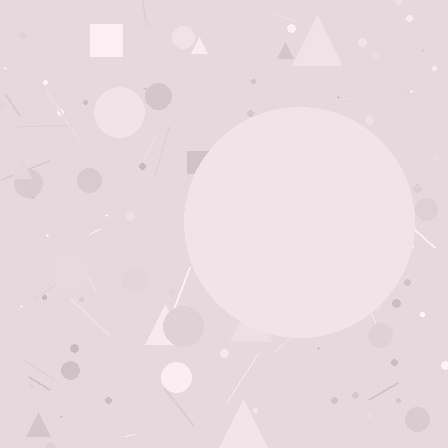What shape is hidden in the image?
A circle is hidden in the image.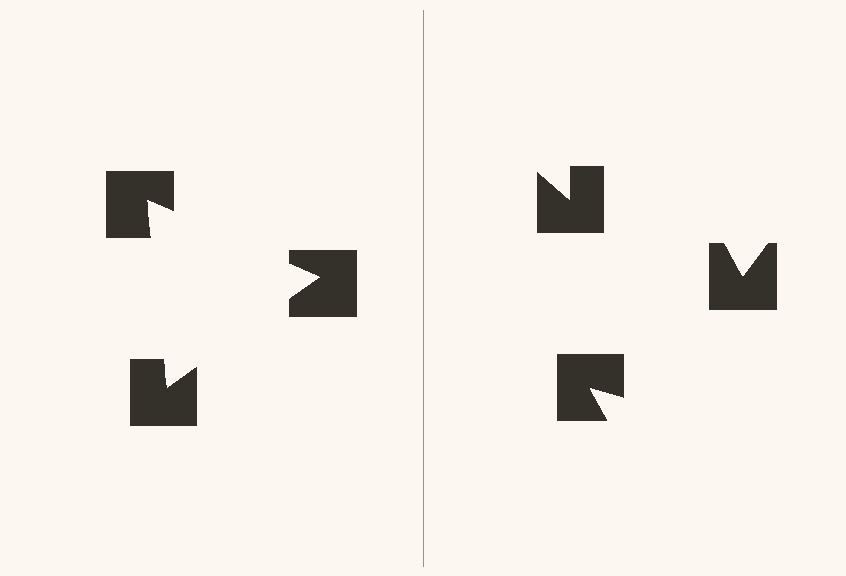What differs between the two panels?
The notched squares are positioned identically on both sides; only the wedge orientations differ. On the left they align to a triangle; on the right they are misaligned.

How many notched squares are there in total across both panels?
6 — 3 on each side.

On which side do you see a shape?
An illusory triangle appears on the left side. On the right side the wedge cuts are rotated, so no coherent shape forms.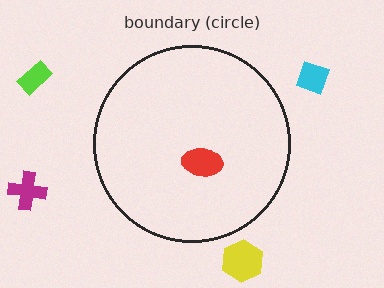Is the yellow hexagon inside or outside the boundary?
Outside.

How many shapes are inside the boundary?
1 inside, 4 outside.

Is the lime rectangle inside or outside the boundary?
Outside.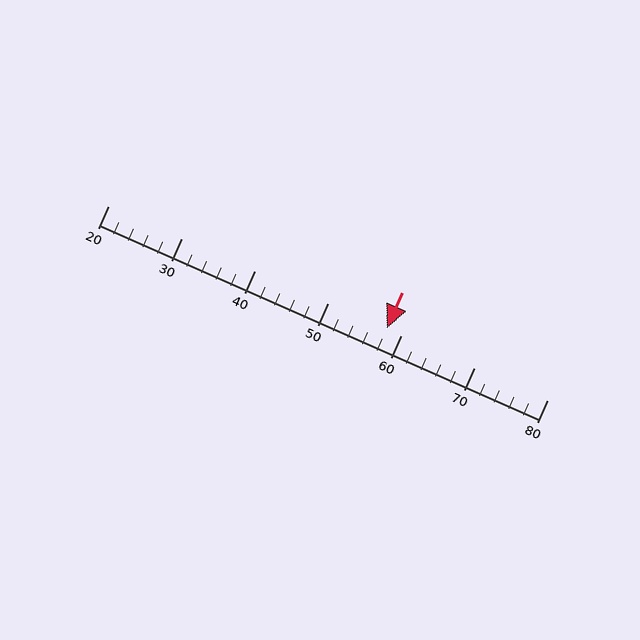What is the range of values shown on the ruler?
The ruler shows values from 20 to 80.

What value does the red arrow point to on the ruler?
The red arrow points to approximately 58.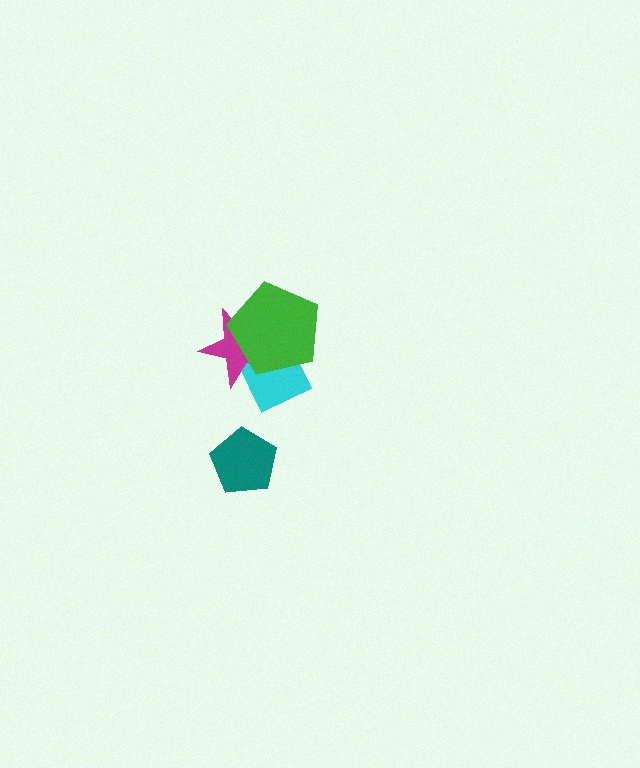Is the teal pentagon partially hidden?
No, no other shape covers it.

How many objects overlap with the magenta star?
2 objects overlap with the magenta star.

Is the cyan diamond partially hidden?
Yes, it is partially covered by another shape.